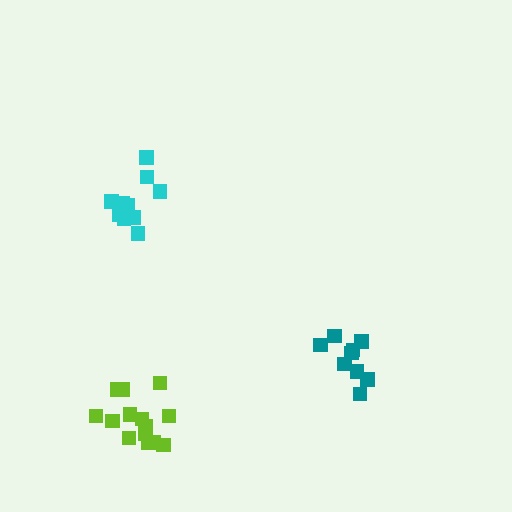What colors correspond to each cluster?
The clusters are colored: teal, cyan, lime.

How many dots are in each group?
Group 1: 9 dots, Group 2: 12 dots, Group 3: 14 dots (35 total).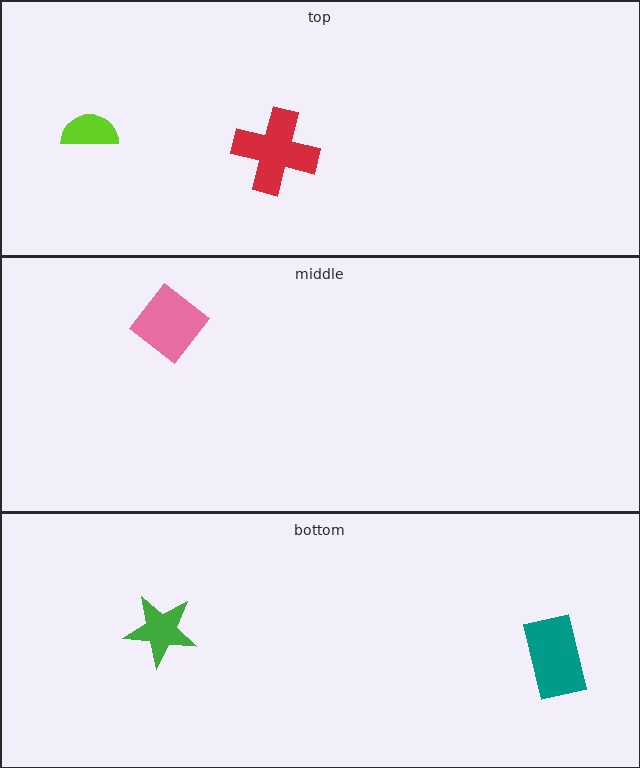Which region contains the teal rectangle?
The bottom region.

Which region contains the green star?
The bottom region.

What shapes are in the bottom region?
The teal rectangle, the green star.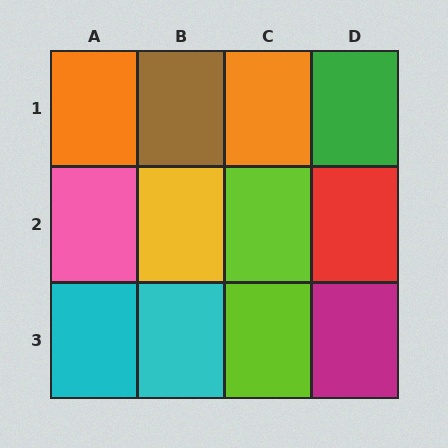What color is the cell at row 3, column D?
Magenta.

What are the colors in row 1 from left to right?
Orange, brown, orange, green.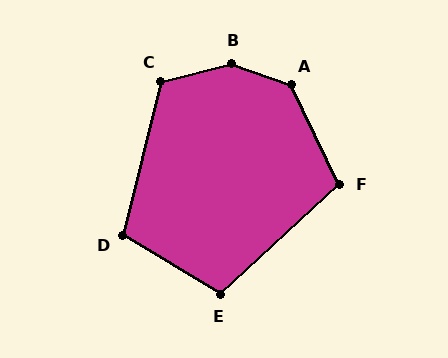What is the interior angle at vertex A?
Approximately 136 degrees (obtuse).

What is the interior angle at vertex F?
Approximately 107 degrees (obtuse).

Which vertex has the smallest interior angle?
E, at approximately 106 degrees.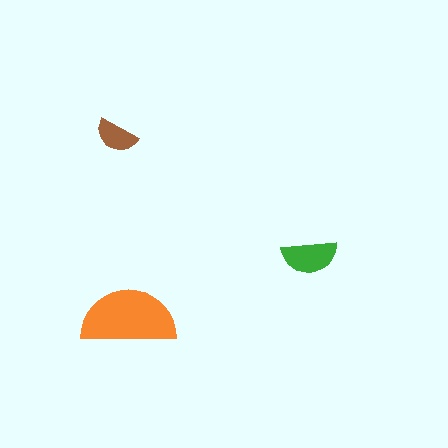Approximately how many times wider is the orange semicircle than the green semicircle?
About 1.5 times wider.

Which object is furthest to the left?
The brown semicircle is leftmost.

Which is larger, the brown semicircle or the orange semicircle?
The orange one.